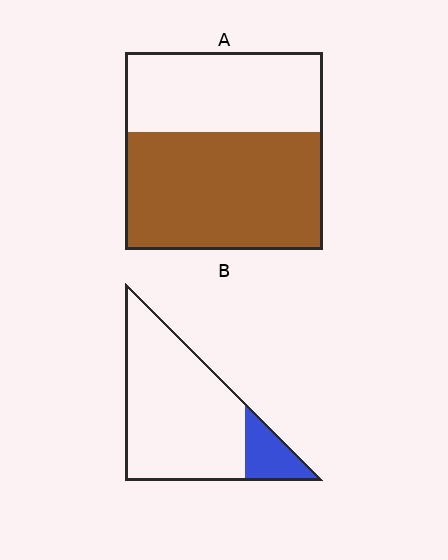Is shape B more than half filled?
No.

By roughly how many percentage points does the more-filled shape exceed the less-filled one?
By roughly 45 percentage points (A over B).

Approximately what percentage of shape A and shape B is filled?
A is approximately 60% and B is approximately 15%.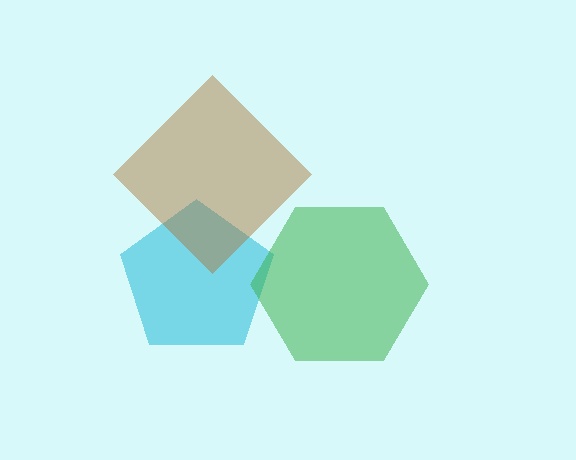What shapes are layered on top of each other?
The layered shapes are: a cyan pentagon, a brown diamond, a green hexagon.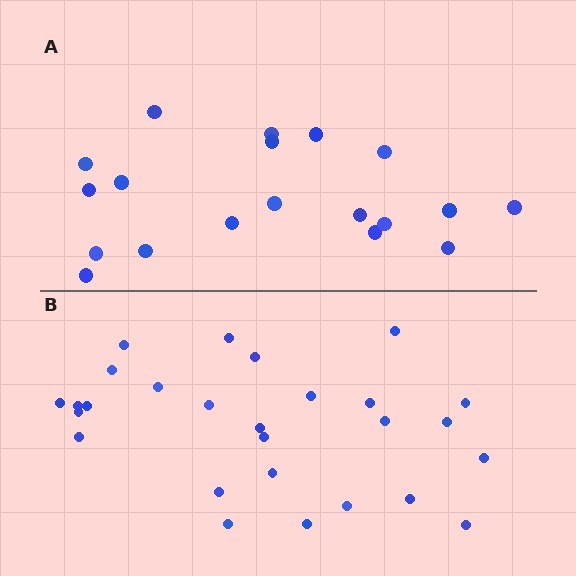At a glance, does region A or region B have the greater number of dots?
Region B (the bottom region) has more dots.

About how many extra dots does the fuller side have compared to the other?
Region B has roughly 8 or so more dots than region A.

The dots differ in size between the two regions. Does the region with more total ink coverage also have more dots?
No. Region A has more total ink coverage because its dots are larger, but region B actually contains more individual dots. Total area can be misleading — the number of items is what matters here.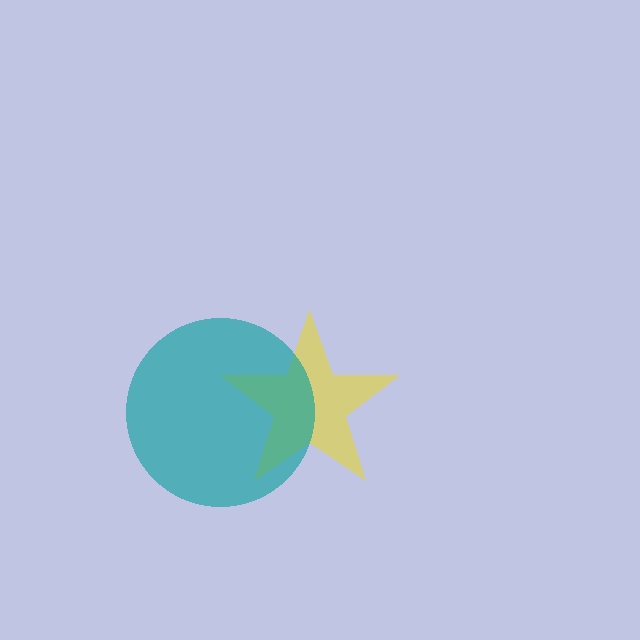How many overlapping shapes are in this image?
There are 2 overlapping shapes in the image.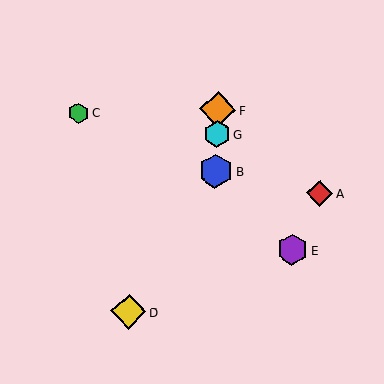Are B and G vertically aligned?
Yes, both are at x≈216.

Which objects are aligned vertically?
Objects B, F, G are aligned vertically.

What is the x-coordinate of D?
Object D is at x≈129.